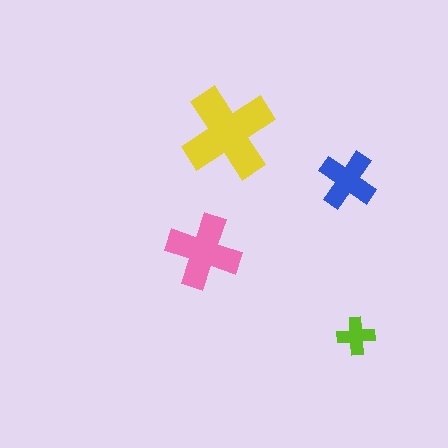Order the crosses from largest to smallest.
the yellow one, the pink one, the blue one, the lime one.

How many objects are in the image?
There are 4 objects in the image.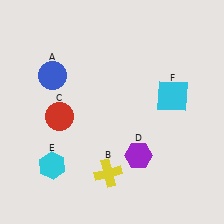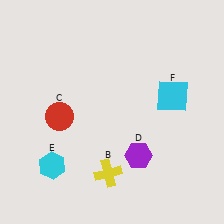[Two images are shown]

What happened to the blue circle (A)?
The blue circle (A) was removed in Image 2. It was in the top-left area of Image 1.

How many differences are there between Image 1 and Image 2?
There is 1 difference between the two images.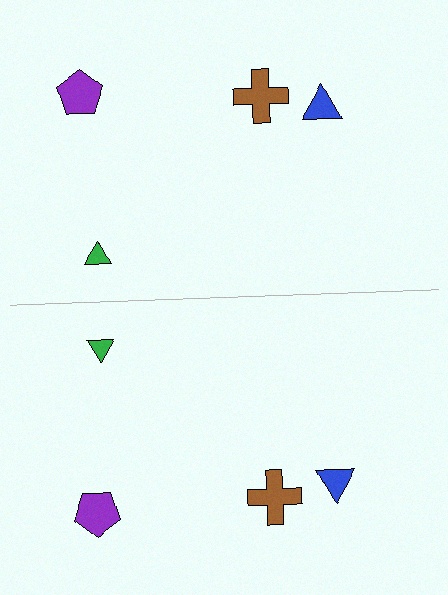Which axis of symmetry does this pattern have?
The pattern has a horizontal axis of symmetry running through the center of the image.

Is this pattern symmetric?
Yes, this pattern has bilateral (reflection) symmetry.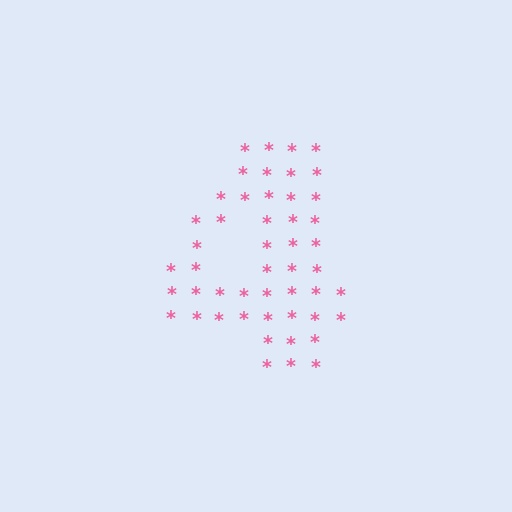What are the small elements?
The small elements are asterisks.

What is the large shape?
The large shape is the digit 4.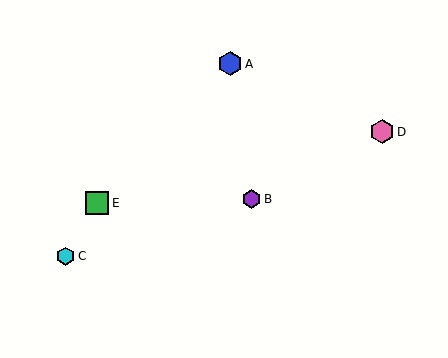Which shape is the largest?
The pink hexagon (labeled D) is the largest.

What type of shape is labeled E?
Shape E is a green square.